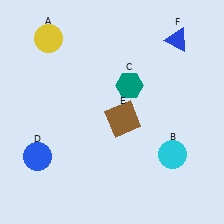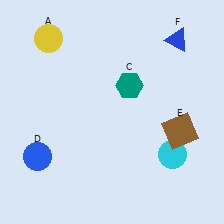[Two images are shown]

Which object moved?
The brown square (E) moved right.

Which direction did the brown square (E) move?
The brown square (E) moved right.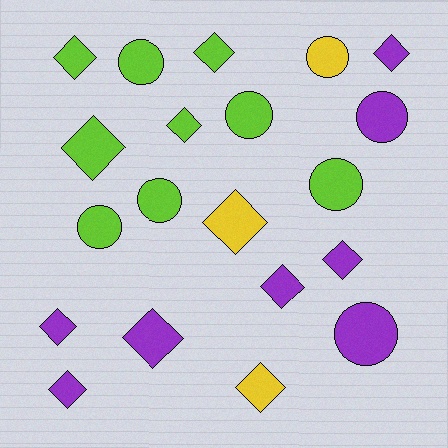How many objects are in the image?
There are 20 objects.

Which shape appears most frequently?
Diamond, with 12 objects.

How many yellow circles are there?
There is 1 yellow circle.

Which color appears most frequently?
Lime, with 9 objects.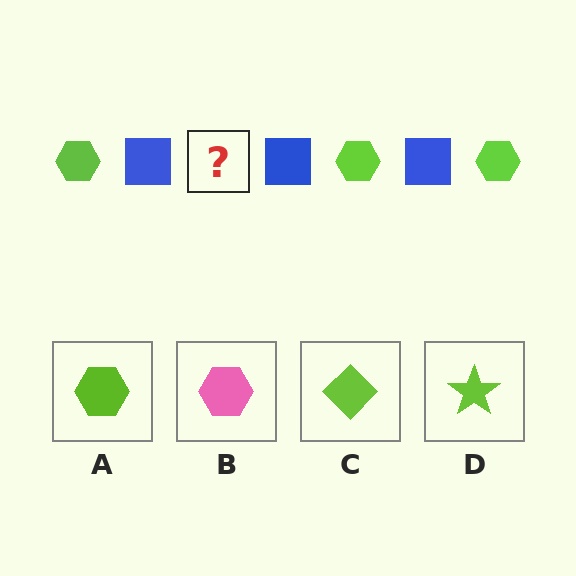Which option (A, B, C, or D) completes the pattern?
A.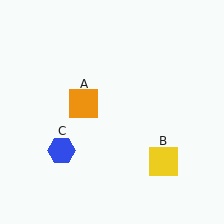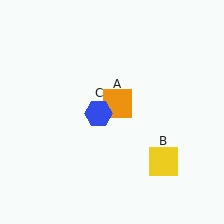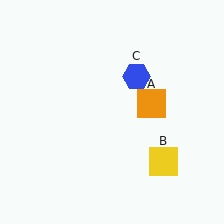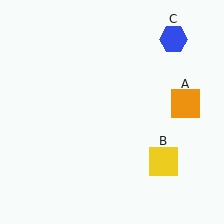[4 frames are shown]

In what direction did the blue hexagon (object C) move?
The blue hexagon (object C) moved up and to the right.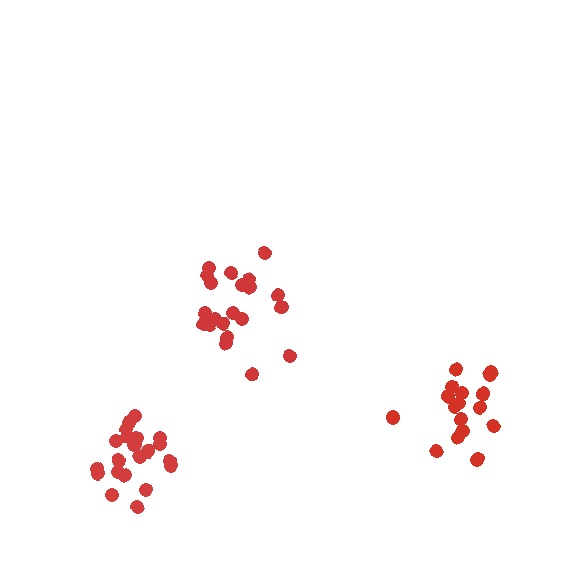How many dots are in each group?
Group 1: 21 dots, Group 2: 21 dots, Group 3: 19 dots (61 total).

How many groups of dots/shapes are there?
There are 3 groups.